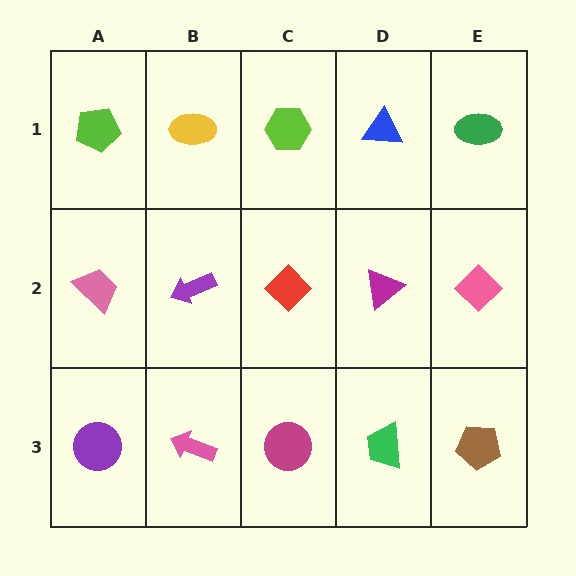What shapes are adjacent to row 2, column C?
A lime hexagon (row 1, column C), a magenta circle (row 3, column C), a purple arrow (row 2, column B), a magenta triangle (row 2, column D).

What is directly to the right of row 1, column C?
A blue triangle.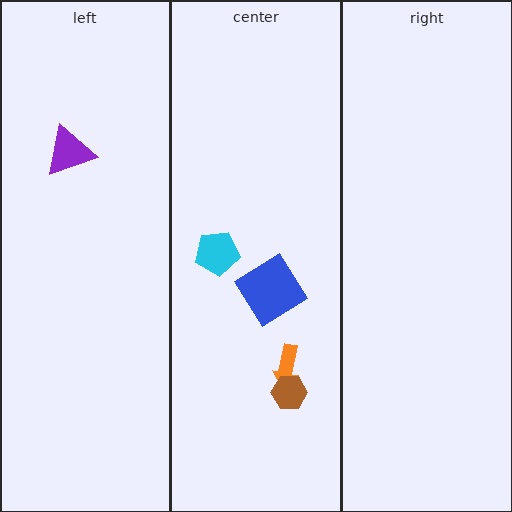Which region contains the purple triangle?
The left region.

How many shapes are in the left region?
1.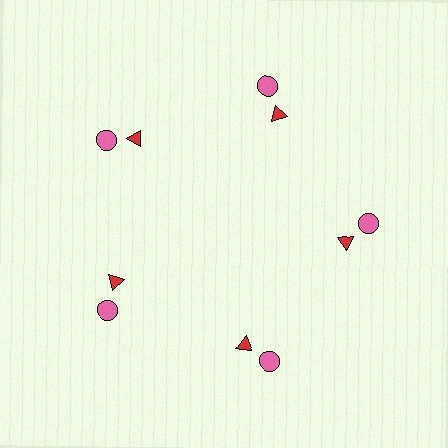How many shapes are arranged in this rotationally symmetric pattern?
There are 10 shapes, arranged in 5 groups of 2.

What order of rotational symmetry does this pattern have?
This pattern has 5-fold rotational symmetry.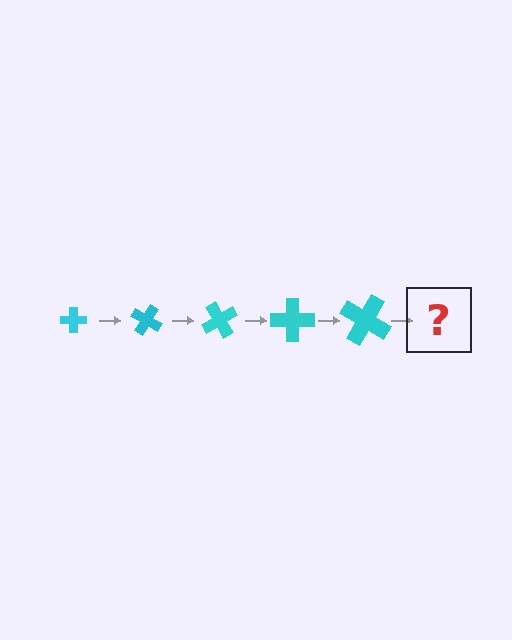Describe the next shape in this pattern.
It should be a cross, larger than the previous one and rotated 150 degrees from the start.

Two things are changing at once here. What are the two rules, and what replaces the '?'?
The two rules are that the cross grows larger each step and it rotates 30 degrees each step. The '?' should be a cross, larger than the previous one and rotated 150 degrees from the start.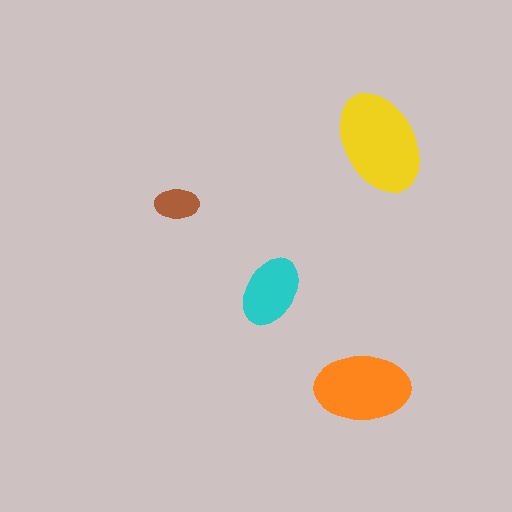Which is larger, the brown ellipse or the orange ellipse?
The orange one.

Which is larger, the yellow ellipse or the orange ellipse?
The yellow one.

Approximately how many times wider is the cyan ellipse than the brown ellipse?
About 1.5 times wider.